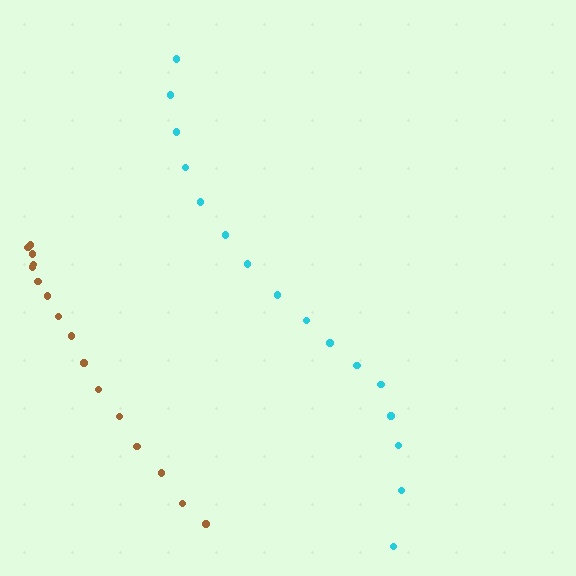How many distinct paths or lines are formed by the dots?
There are 2 distinct paths.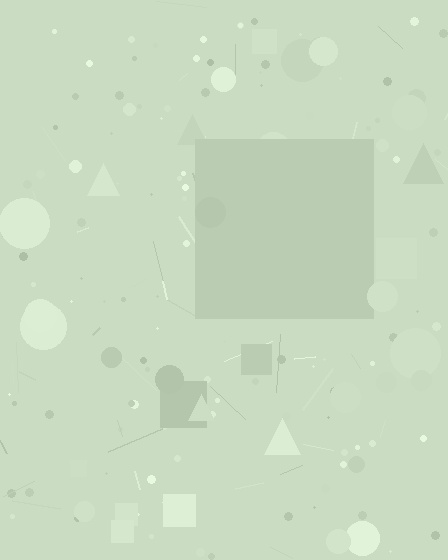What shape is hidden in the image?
A square is hidden in the image.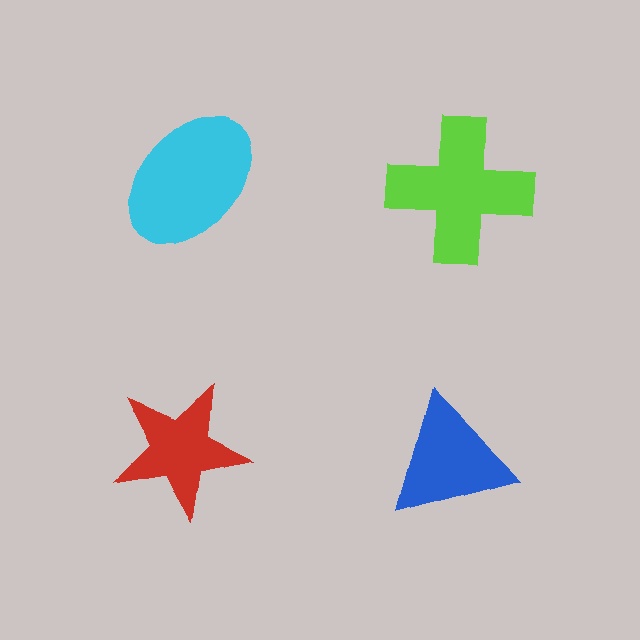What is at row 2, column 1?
A red star.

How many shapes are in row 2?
2 shapes.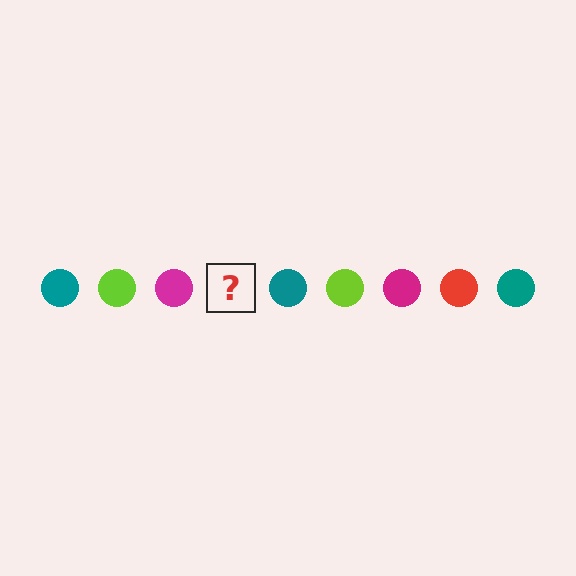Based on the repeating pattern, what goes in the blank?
The blank should be a red circle.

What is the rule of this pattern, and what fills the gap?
The rule is that the pattern cycles through teal, lime, magenta, red circles. The gap should be filled with a red circle.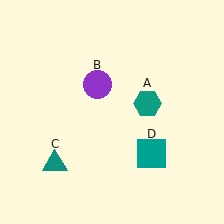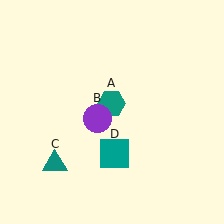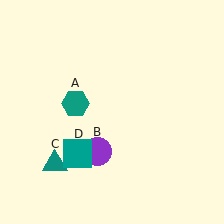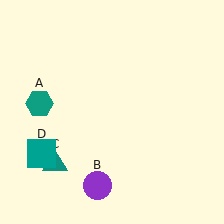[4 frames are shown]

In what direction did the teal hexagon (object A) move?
The teal hexagon (object A) moved left.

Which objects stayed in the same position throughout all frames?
Teal triangle (object C) remained stationary.